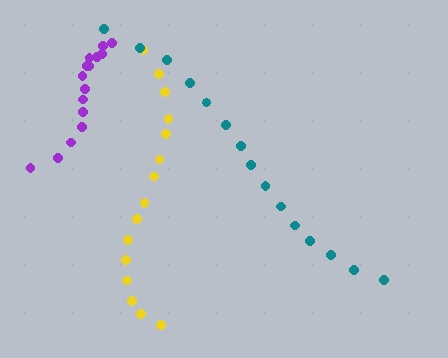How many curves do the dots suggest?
There are 3 distinct paths.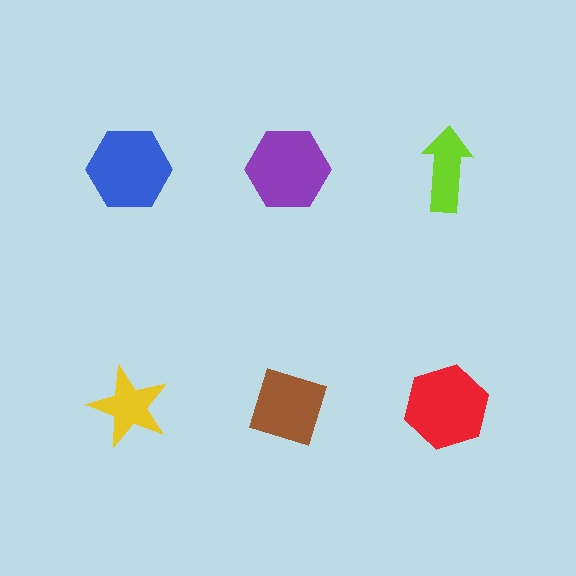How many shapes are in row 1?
3 shapes.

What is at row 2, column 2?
A brown diamond.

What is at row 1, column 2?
A purple hexagon.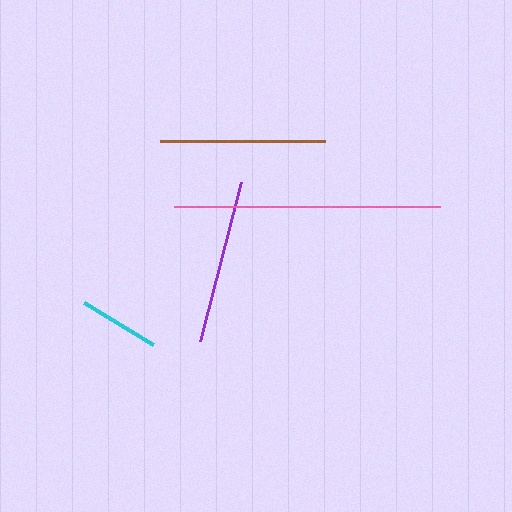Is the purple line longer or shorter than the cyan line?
The purple line is longer than the cyan line.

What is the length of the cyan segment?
The cyan segment is approximately 81 pixels long.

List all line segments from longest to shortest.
From longest to shortest: pink, brown, purple, cyan.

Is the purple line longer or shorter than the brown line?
The brown line is longer than the purple line.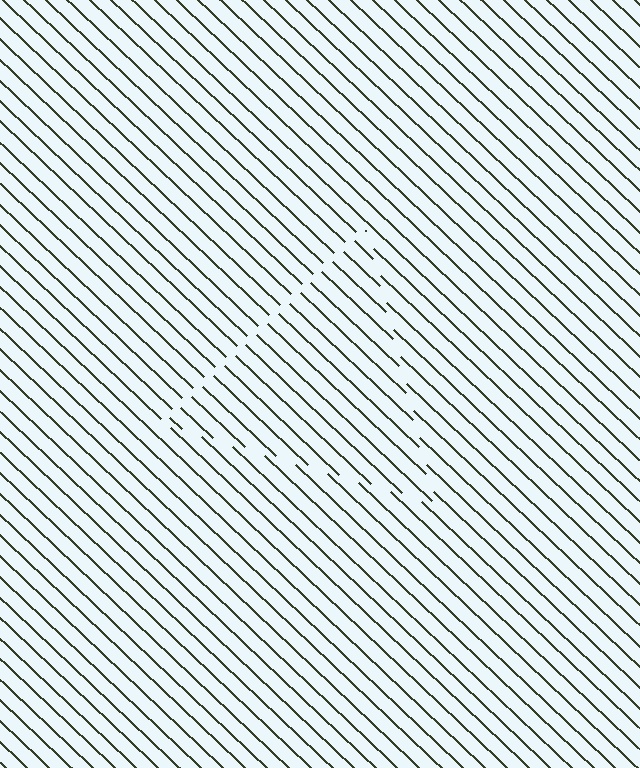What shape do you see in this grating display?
An illusory triangle. The interior of the shape contains the same grating, shifted by half a period — the contour is defined by the phase discontinuity where line-ends from the inner and outer gratings abut.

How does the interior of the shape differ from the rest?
The interior of the shape contains the same grating, shifted by half a period — the contour is defined by the phase discontinuity where line-ends from the inner and outer gratings abut.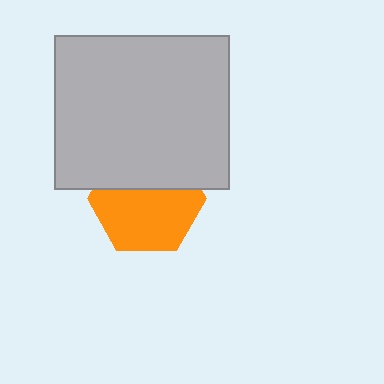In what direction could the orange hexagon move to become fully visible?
The orange hexagon could move down. That would shift it out from behind the light gray rectangle entirely.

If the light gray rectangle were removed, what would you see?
You would see the complete orange hexagon.